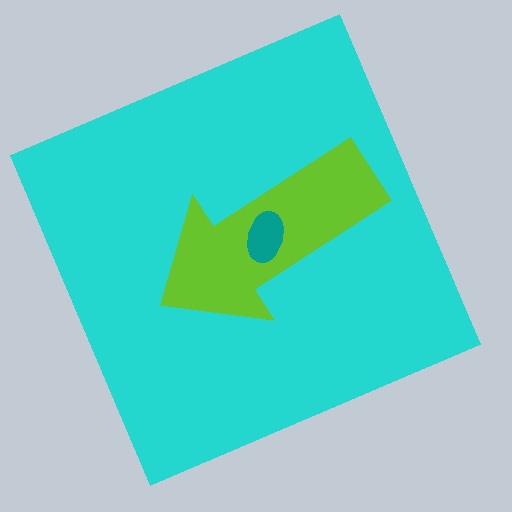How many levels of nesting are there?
3.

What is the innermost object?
The teal ellipse.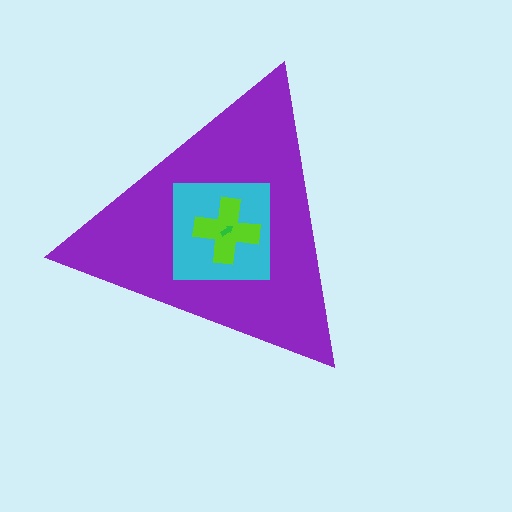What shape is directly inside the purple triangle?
The cyan square.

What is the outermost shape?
The purple triangle.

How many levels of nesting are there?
4.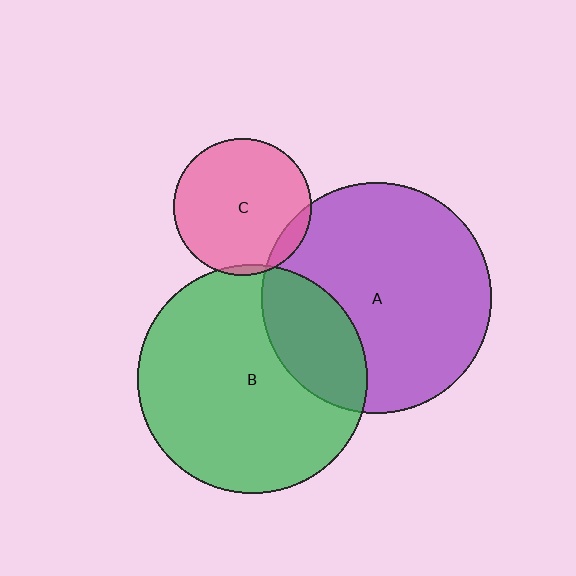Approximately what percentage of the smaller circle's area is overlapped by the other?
Approximately 5%.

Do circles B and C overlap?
Yes.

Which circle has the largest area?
Circle A (purple).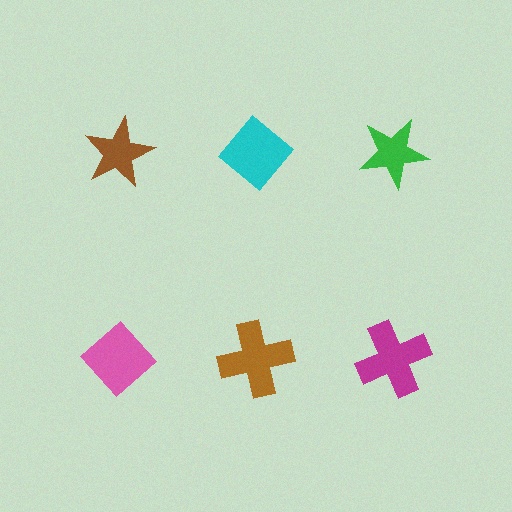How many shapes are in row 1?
3 shapes.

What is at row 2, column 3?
A magenta cross.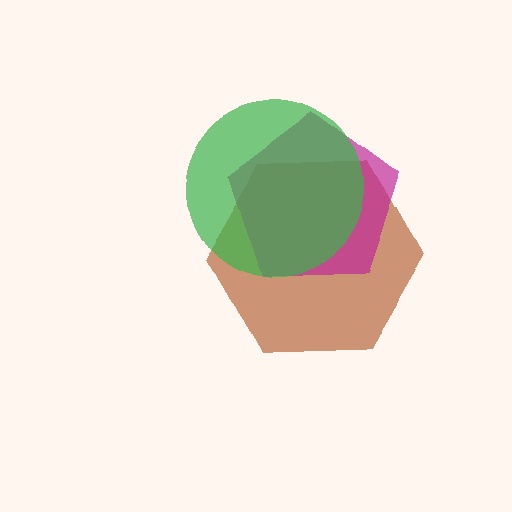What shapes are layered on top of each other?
The layered shapes are: a brown hexagon, a magenta pentagon, a green circle.